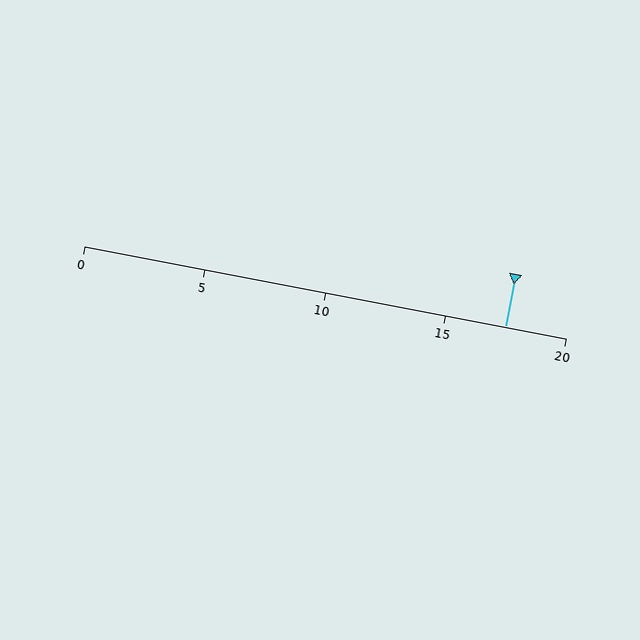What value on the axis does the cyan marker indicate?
The marker indicates approximately 17.5.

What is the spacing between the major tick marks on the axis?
The major ticks are spaced 5 apart.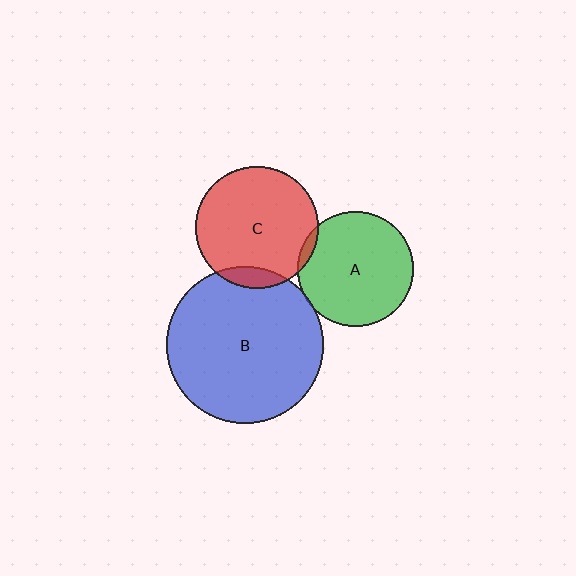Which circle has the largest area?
Circle B (blue).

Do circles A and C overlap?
Yes.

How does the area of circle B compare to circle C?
Approximately 1.6 times.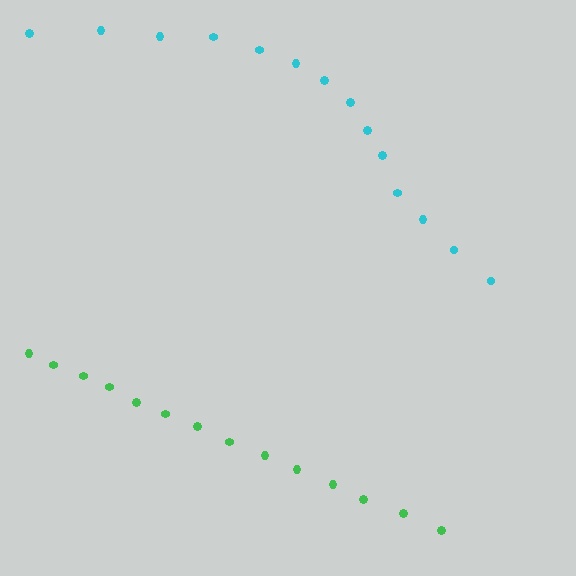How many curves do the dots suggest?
There are 2 distinct paths.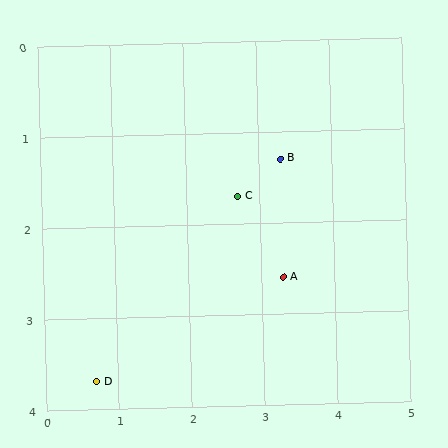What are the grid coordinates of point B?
Point B is at approximately (3.3, 1.3).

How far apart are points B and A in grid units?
Points B and A are about 1.3 grid units apart.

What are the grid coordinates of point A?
Point A is at approximately (3.3, 2.6).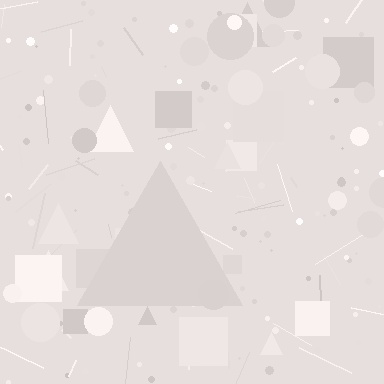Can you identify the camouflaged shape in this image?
The camouflaged shape is a triangle.